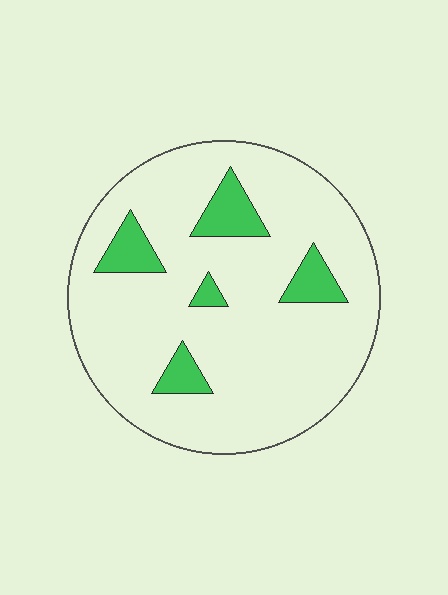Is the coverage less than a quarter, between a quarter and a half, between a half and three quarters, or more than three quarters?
Less than a quarter.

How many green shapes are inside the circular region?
5.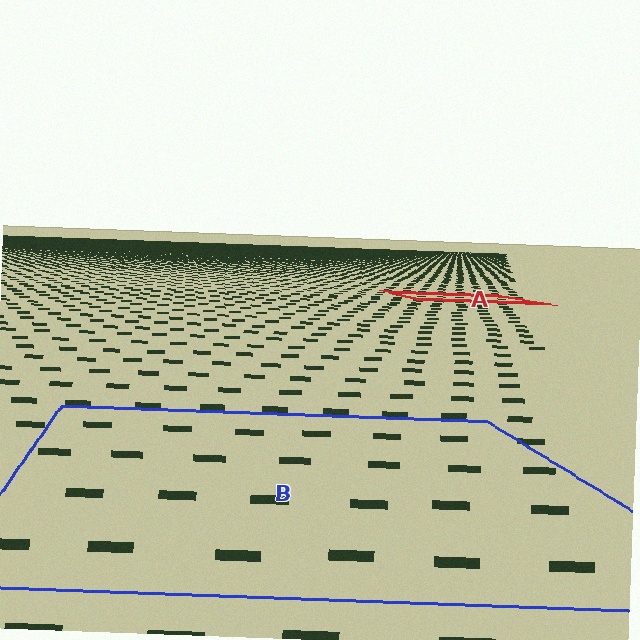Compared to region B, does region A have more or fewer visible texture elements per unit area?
Region A has more texture elements per unit area — they are packed more densely because it is farther away.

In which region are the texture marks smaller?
The texture marks are smaller in region A, because it is farther away.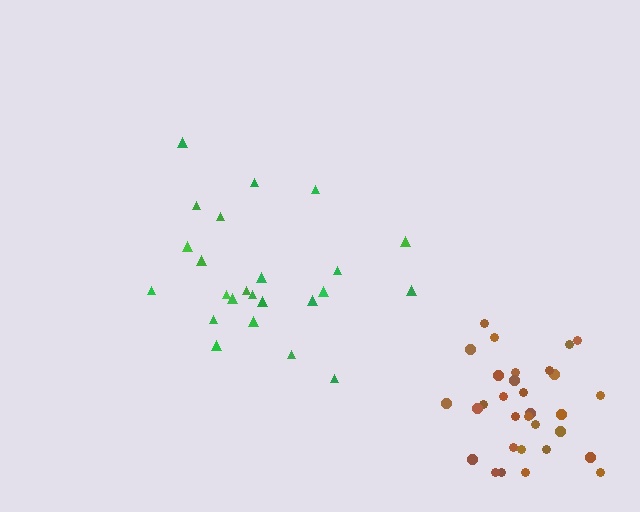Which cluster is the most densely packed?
Brown.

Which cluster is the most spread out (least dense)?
Green.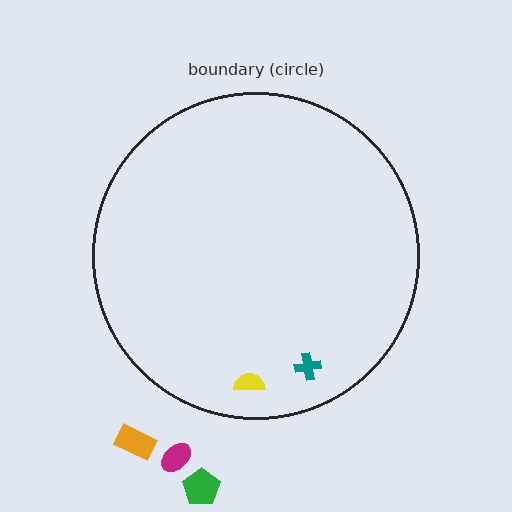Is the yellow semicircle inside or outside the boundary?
Inside.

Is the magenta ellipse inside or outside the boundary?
Outside.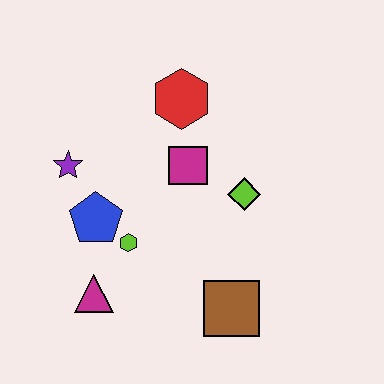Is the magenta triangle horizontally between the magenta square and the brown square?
No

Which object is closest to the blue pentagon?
The lime hexagon is closest to the blue pentagon.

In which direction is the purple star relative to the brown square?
The purple star is to the left of the brown square.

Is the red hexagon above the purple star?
Yes